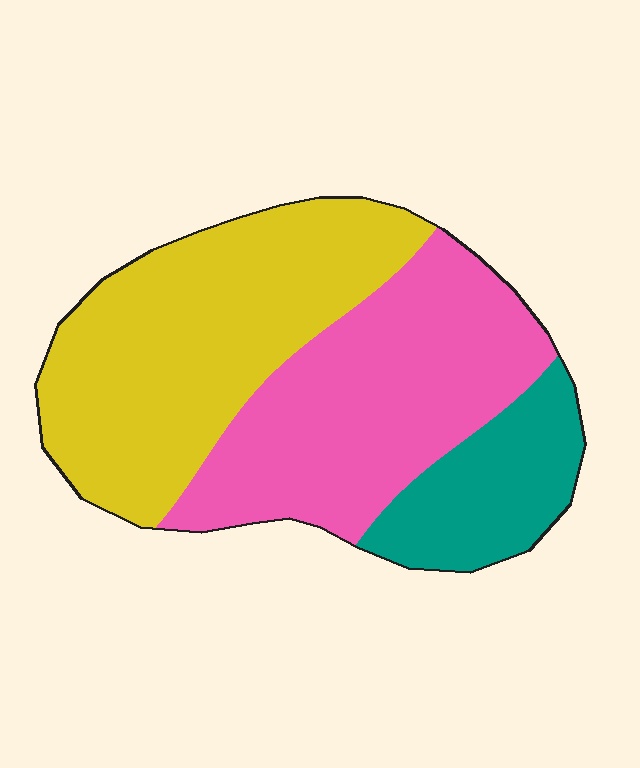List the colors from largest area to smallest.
From largest to smallest: yellow, pink, teal.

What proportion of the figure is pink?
Pink covers about 40% of the figure.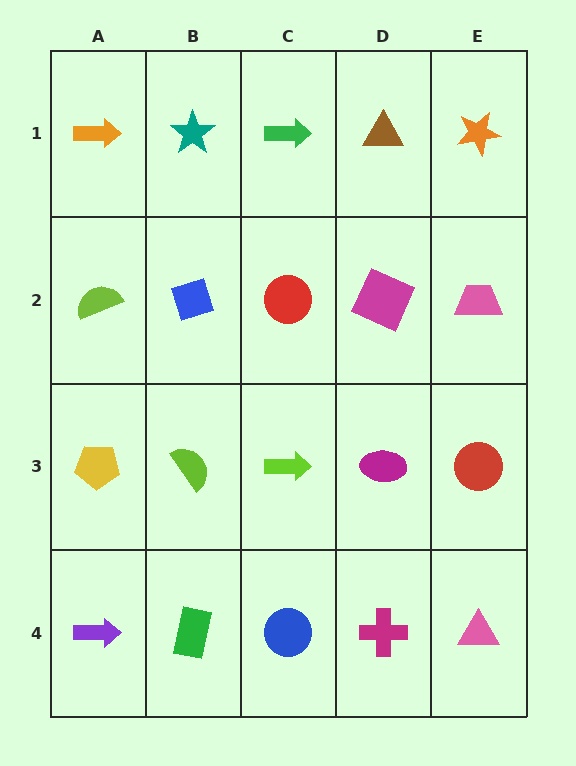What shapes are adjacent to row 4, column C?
A lime arrow (row 3, column C), a green rectangle (row 4, column B), a magenta cross (row 4, column D).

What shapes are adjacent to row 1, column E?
A pink trapezoid (row 2, column E), a brown triangle (row 1, column D).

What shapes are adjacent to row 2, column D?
A brown triangle (row 1, column D), a magenta ellipse (row 3, column D), a red circle (row 2, column C), a pink trapezoid (row 2, column E).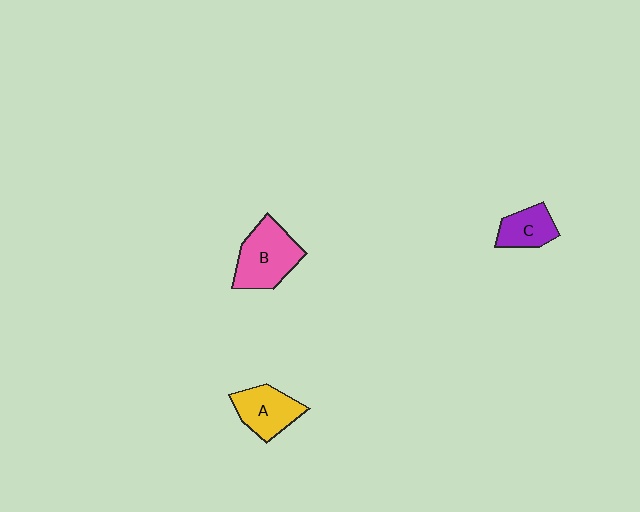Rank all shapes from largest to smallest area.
From largest to smallest: B (pink), A (yellow), C (purple).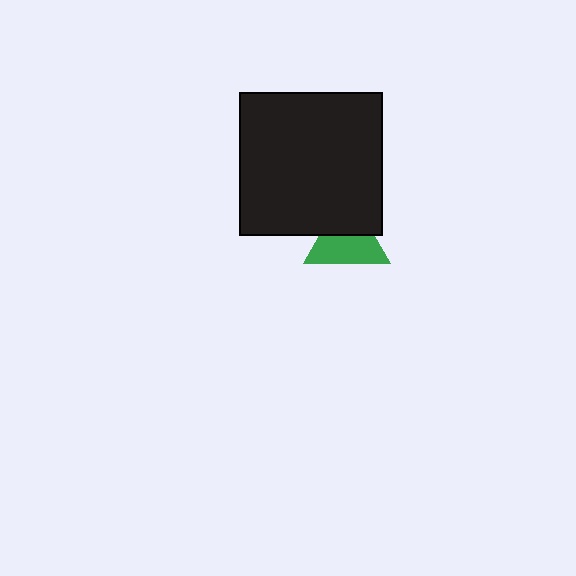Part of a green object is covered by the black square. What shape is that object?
It is a triangle.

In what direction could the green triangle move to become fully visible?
The green triangle could move down. That would shift it out from behind the black square entirely.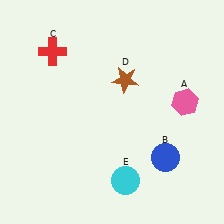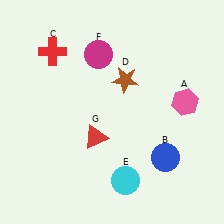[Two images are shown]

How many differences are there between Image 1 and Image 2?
There are 2 differences between the two images.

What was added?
A magenta circle (F), a red triangle (G) were added in Image 2.